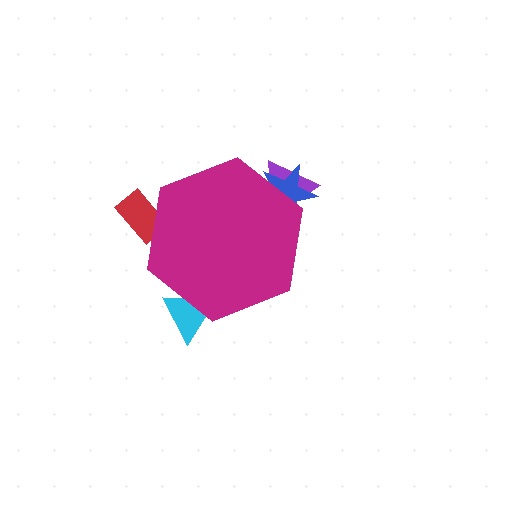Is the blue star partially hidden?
Yes, the blue star is partially hidden behind the magenta hexagon.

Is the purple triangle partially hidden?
Yes, the purple triangle is partially hidden behind the magenta hexagon.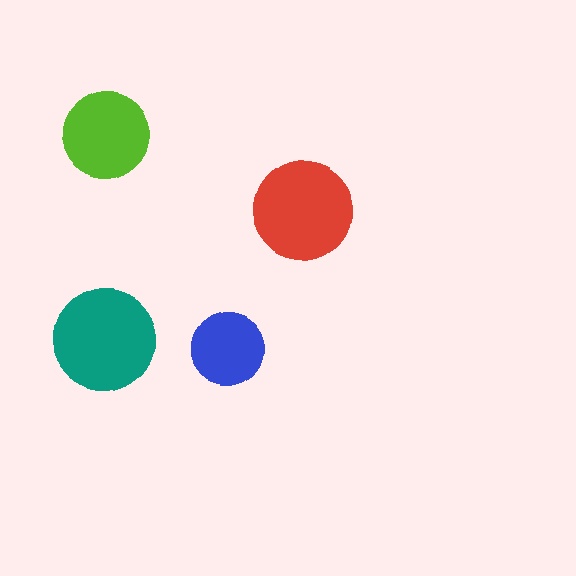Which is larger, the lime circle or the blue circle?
The lime one.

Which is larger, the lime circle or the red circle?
The red one.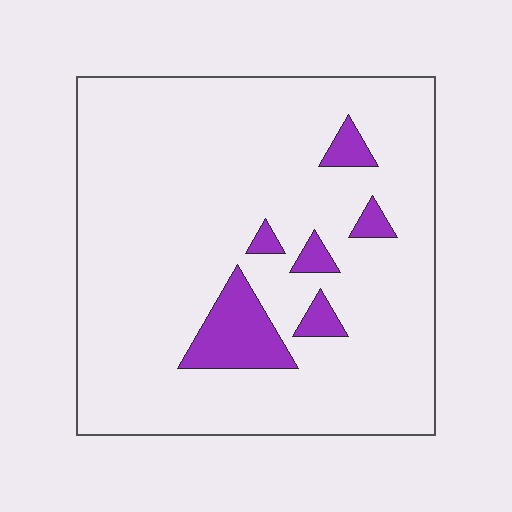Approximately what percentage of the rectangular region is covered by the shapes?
Approximately 10%.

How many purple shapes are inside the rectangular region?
6.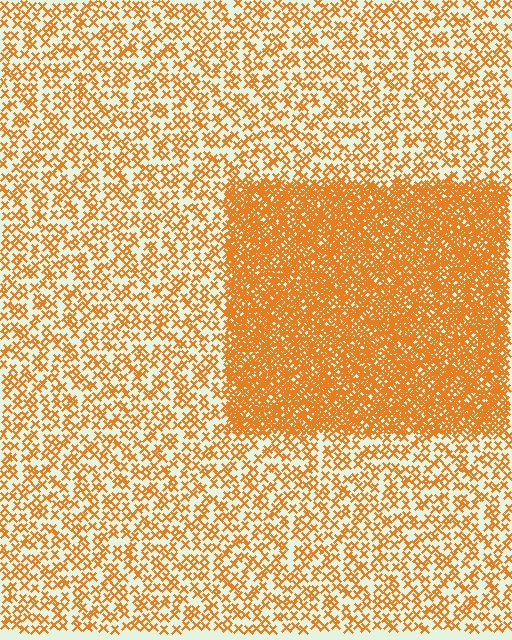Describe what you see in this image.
The image contains small orange elements arranged at two different densities. A rectangle-shaped region is visible where the elements are more densely packed than the surrounding area.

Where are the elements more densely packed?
The elements are more densely packed inside the rectangle boundary.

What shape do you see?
I see a rectangle.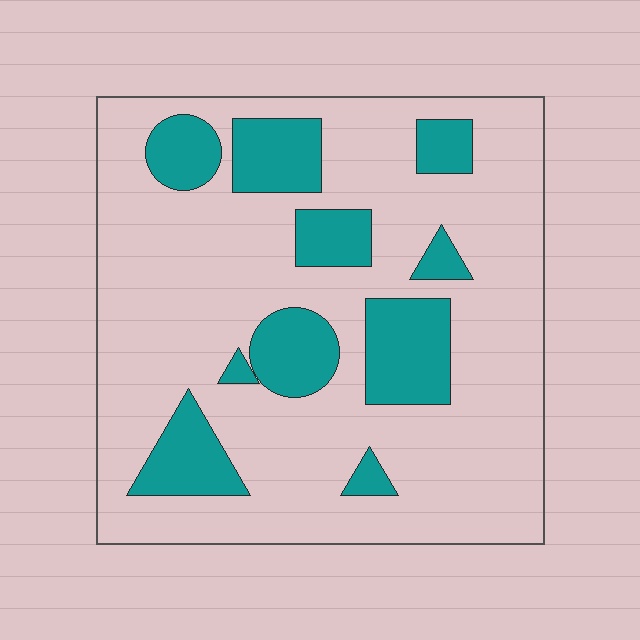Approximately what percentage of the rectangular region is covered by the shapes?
Approximately 25%.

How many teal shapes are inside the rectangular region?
10.